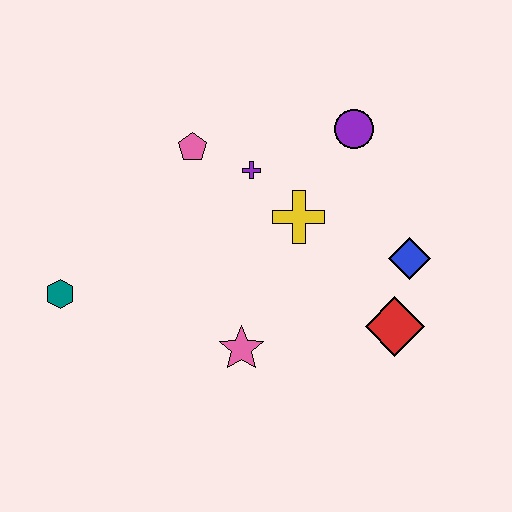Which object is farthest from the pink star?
The purple circle is farthest from the pink star.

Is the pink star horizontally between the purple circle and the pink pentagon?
Yes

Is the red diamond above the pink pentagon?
No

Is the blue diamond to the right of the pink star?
Yes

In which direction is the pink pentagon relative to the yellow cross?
The pink pentagon is to the left of the yellow cross.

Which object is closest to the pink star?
The yellow cross is closest to the pink star.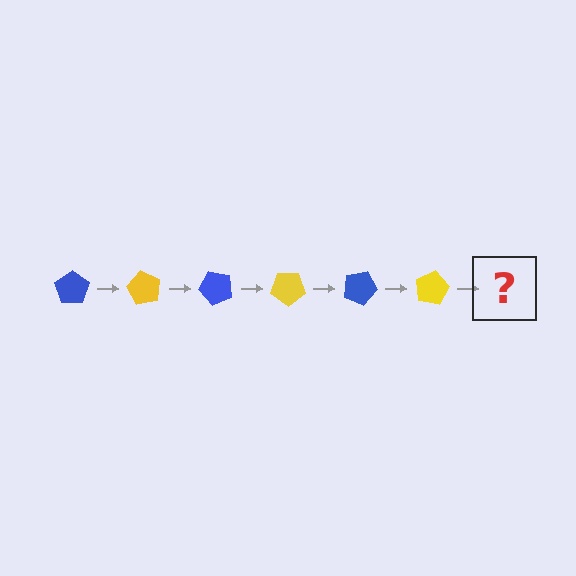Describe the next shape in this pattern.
It should be a blue pentagon, rotated 360 degrees from the start.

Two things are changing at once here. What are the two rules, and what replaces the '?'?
The two rules are that it rotates 60 degrees each step and the color cycles through blue and yellow. The '?' should be a blue pentagon, rotated 360 degrees from the start.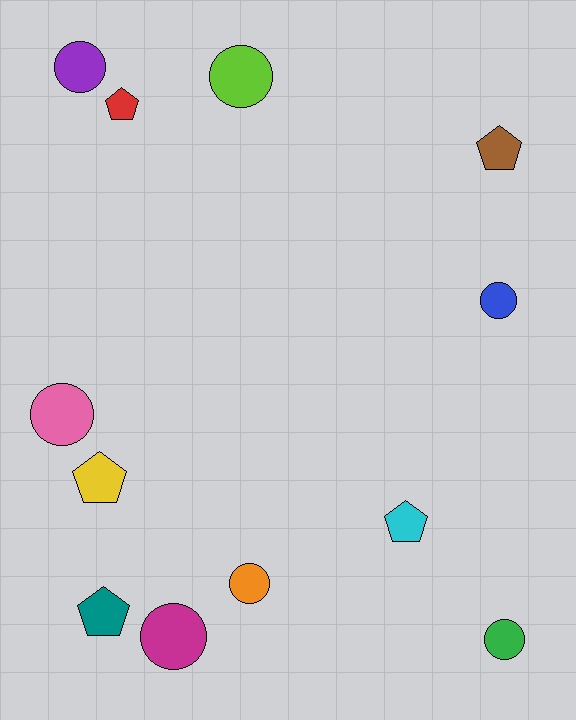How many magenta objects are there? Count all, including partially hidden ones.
There is 1 magenta object.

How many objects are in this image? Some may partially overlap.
There are 12 objects.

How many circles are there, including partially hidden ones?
There are 7 circles.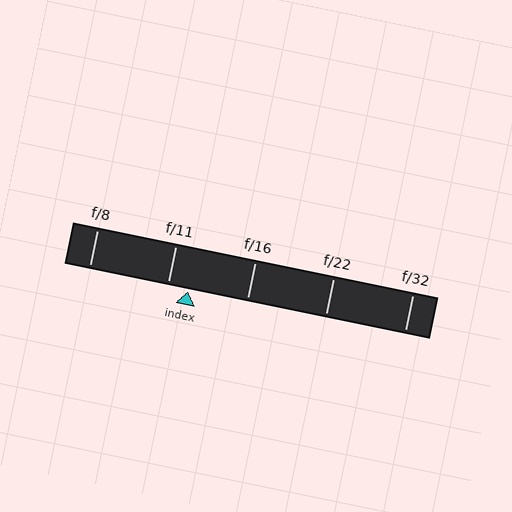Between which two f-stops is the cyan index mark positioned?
The index mark is between f/11 and f/16.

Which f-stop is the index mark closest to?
The index mark is closest to f/11.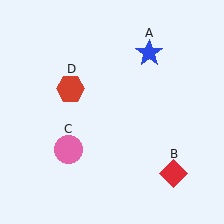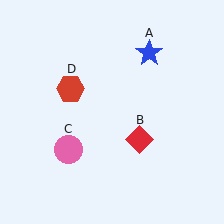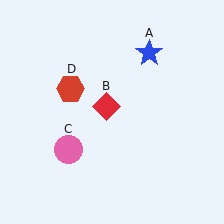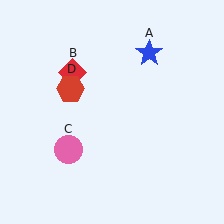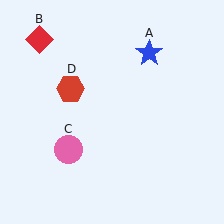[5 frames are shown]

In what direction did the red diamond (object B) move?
The red diamond (object B) moved up and to the left.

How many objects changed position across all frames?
1 object changed position: red diamond (object B).